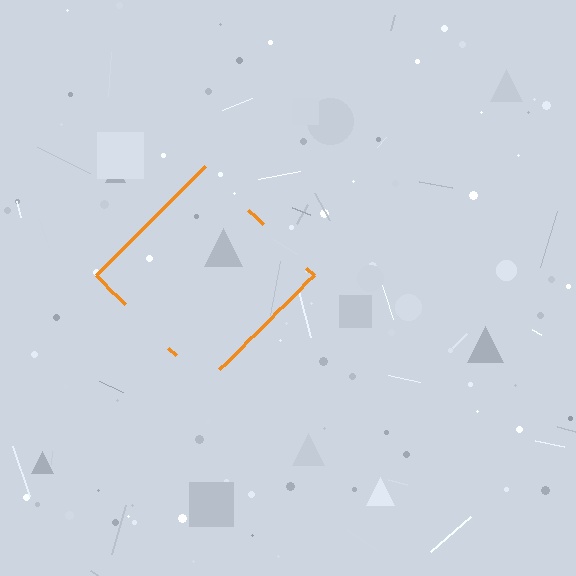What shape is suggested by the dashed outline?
The dashed outline suggests a diamond.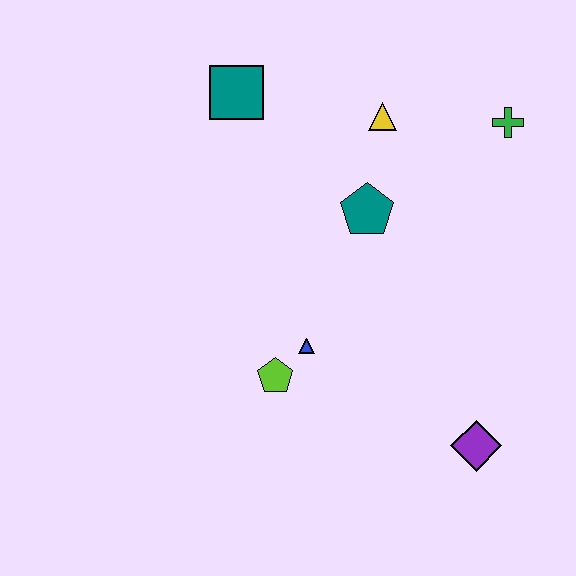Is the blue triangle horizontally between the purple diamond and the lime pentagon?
Yes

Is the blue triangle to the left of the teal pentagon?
Yes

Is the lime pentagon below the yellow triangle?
Yes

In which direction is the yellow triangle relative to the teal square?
The yellow triangle is to the right of the teal square.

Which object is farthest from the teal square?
The purple diamond is farthest from the teal square.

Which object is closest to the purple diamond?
The blue triangle is closest to the purple diamond.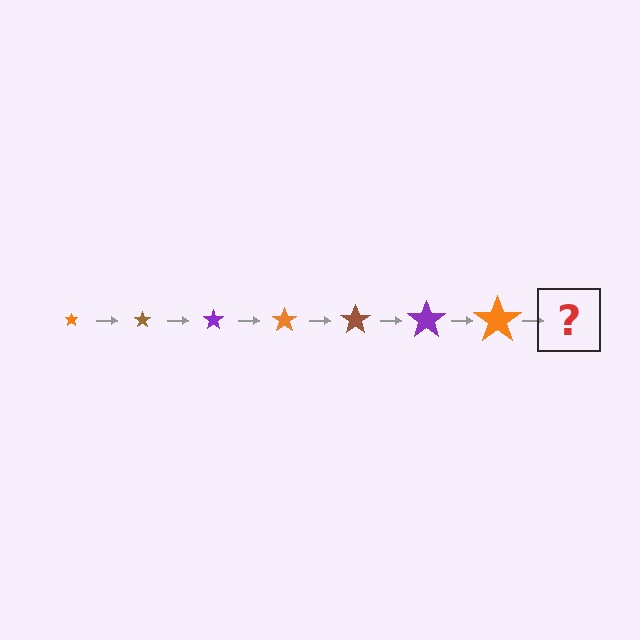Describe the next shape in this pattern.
It should be a brown star, larger than the previous one.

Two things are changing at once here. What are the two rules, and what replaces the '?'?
The two rules are that the star grows larger each step and the color cycles through orange, brown, and purple. The '?' should be a brown star, larger than the previous one.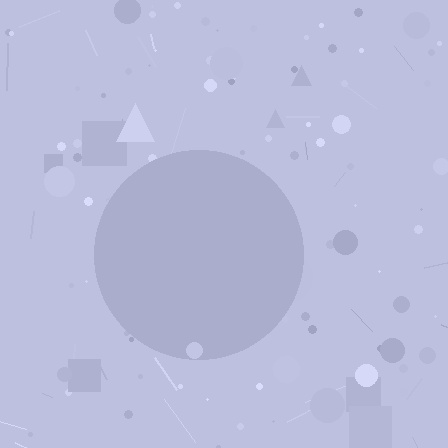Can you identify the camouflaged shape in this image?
The camouflaged shape is a circle.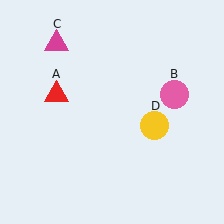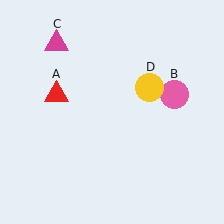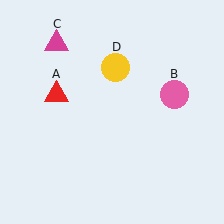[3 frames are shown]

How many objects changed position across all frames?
1 object changed position: yellow circle (object D).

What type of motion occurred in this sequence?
The yellow circle (object D) rotated counterclockwise around the center of the scene.